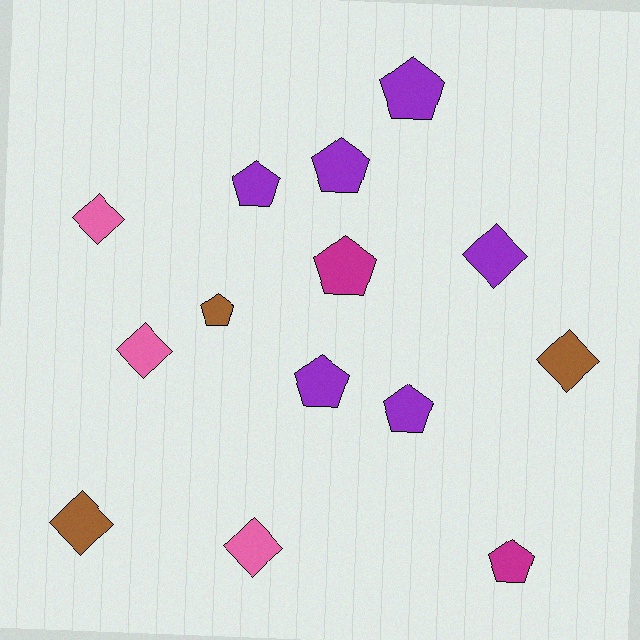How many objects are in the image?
There are 14 objects.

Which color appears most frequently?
Purple, with 6 objects.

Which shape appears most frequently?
Pentagon, with 8 objects.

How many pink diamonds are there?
There are 3 pink diamonds.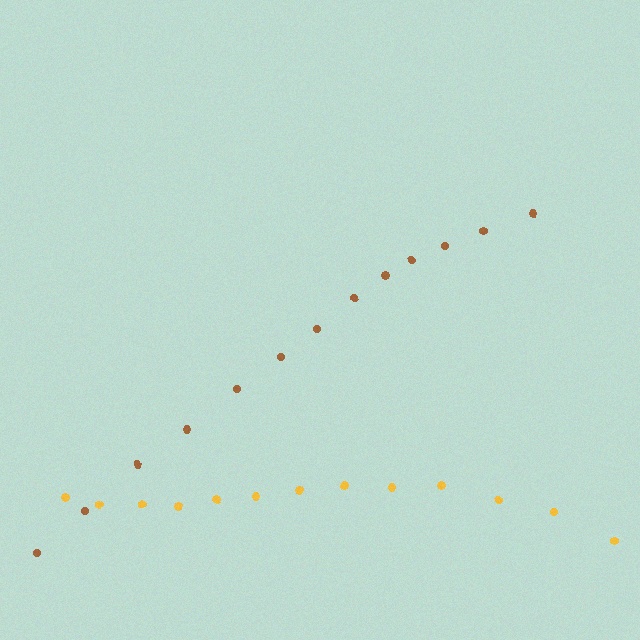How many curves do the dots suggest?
There are 2 distinct paths.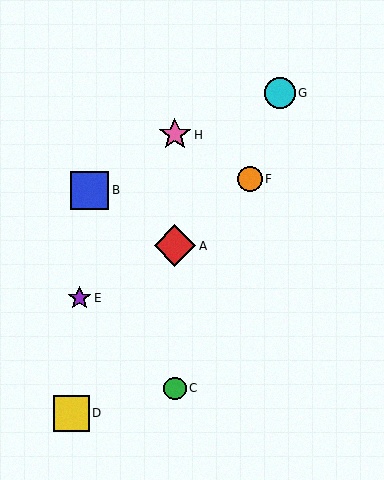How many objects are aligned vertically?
3 objects (A, C, H) are aligned vertically.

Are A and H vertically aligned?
Yes, both are at x≈175.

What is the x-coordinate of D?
Object D is at x≈72.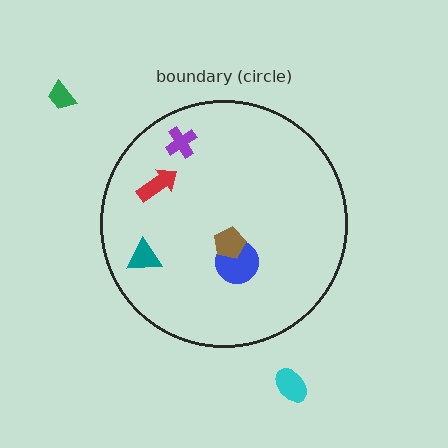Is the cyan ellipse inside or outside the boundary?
Outside.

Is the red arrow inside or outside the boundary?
Inside.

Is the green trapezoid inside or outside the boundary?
Outside.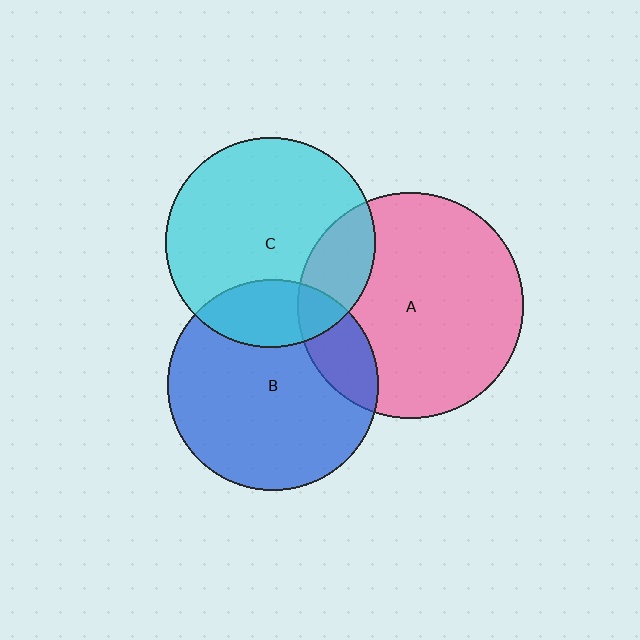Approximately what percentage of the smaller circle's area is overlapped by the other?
Approximately 20%.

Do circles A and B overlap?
Yes.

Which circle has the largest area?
Circle A (pink).